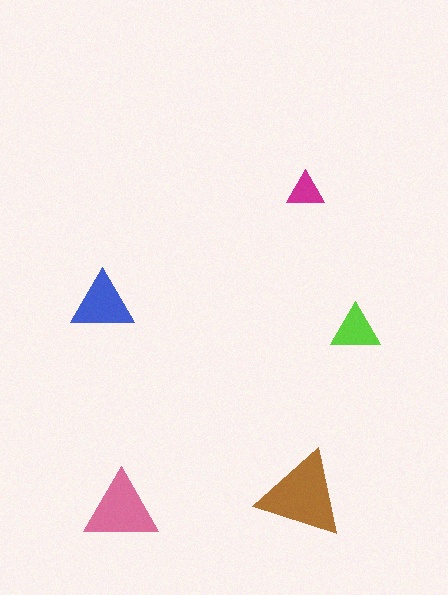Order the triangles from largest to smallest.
the brown one, the pink one, the blue one, the lime one, the magenta one.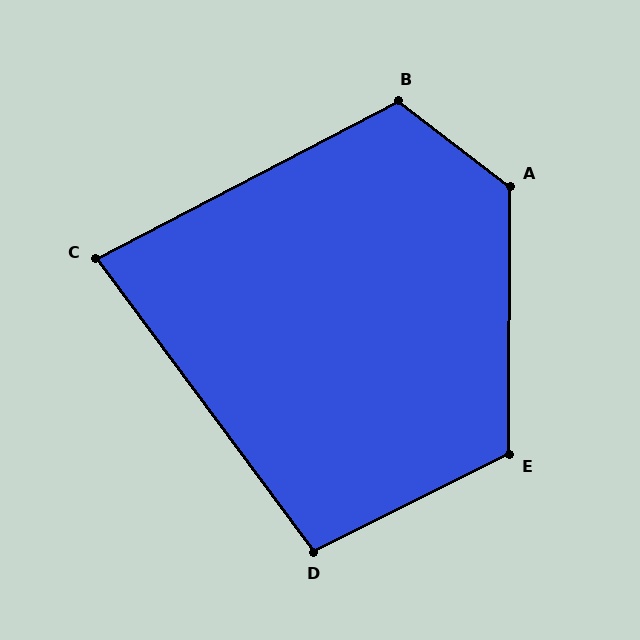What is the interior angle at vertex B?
Approximately 115 degrees (obtuse).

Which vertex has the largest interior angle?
A, at approximately 127 degrees.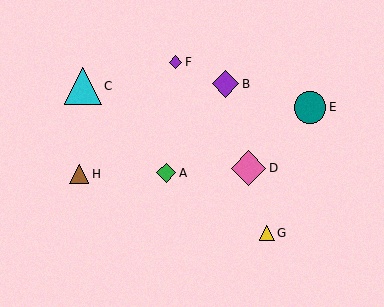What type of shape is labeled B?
Shape B is a purple diamond.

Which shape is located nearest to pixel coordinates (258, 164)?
The pink diamond (labeled D) at (248, 168) is nearest to that location.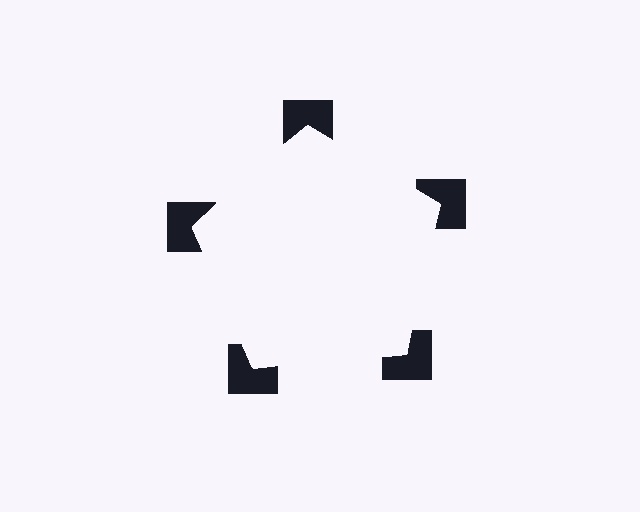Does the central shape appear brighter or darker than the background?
It typically appears slightly brighter than the background, even though no actual brightness change is drawn.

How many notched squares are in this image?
There are 5 — one at each vertex of the illusory pentagon.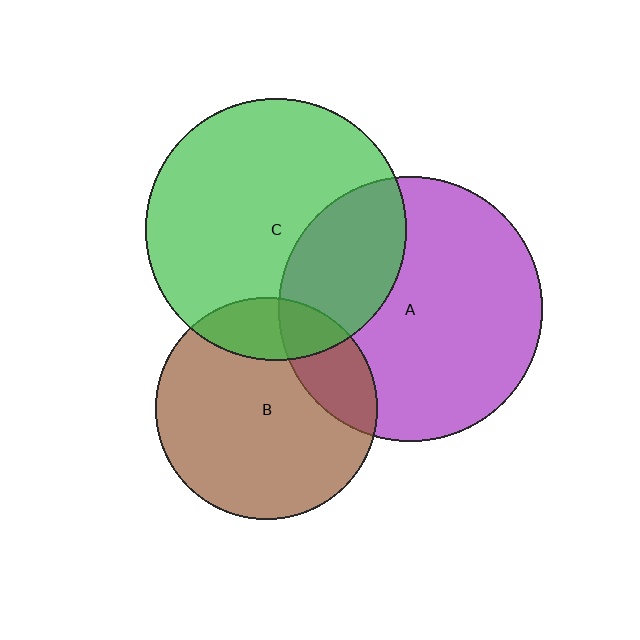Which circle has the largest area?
Circle A (purple).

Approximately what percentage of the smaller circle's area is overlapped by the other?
Approximately 20%.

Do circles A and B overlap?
Yes.